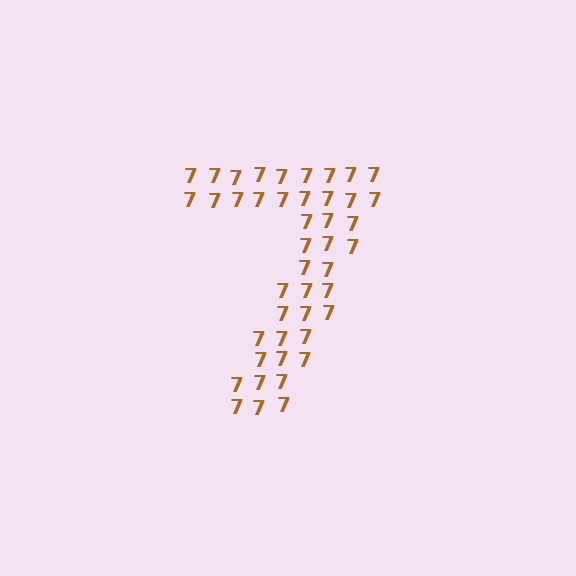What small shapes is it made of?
It is made of small digit 7's.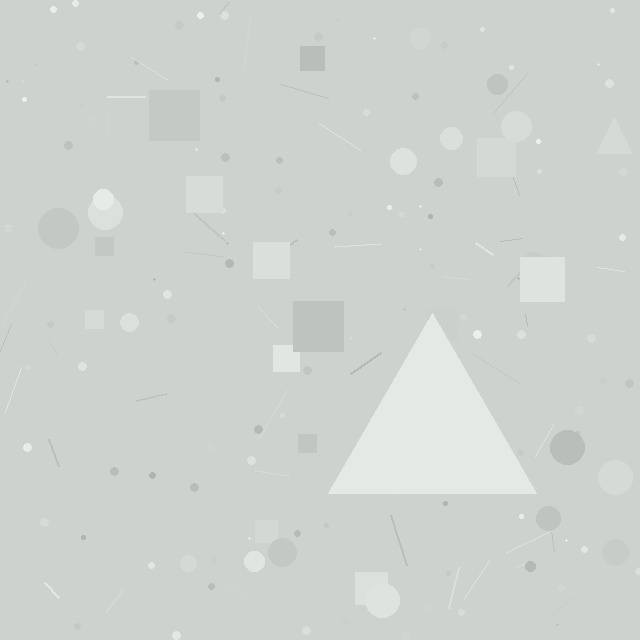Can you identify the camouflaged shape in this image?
The camouflaged shape is a triangle.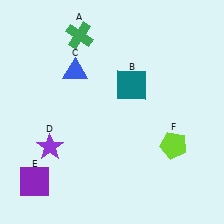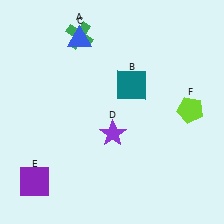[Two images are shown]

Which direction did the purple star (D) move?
The purple star (D) moved right.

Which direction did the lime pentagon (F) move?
The lime pentagon (F) moved up.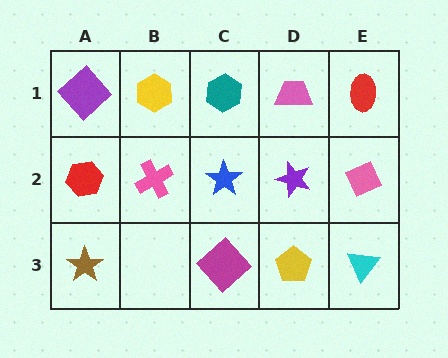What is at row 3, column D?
A yellow pentagon.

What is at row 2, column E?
A pink diamond.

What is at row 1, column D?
A pink trapezoid.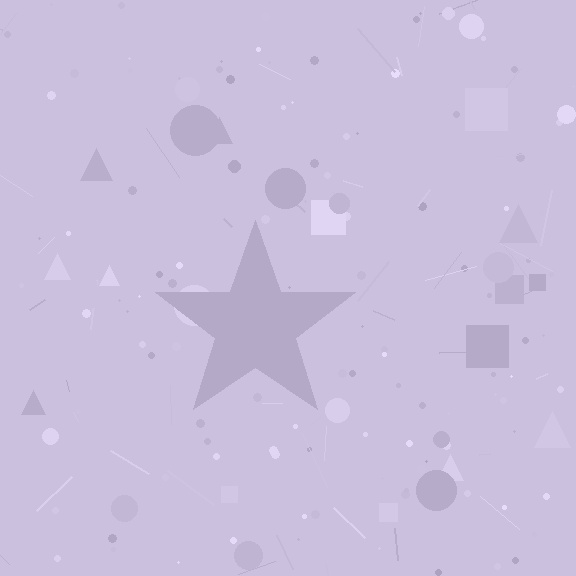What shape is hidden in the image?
A star is hidden in the image.